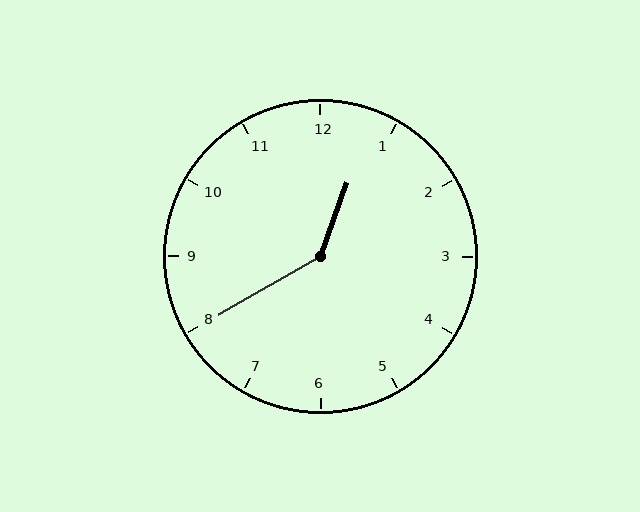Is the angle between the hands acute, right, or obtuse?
It is obtuse.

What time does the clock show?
12:40.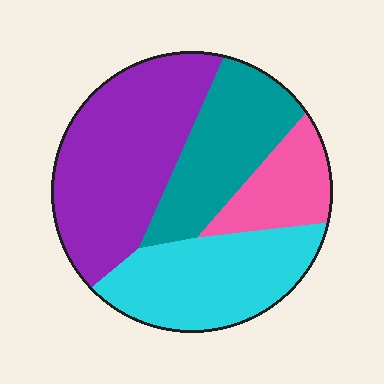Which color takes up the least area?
Pink, at roughly 15%.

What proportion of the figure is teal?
Teal covers about 25% of the figure.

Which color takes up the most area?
Purple, at roughly 35%.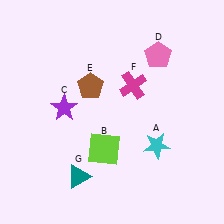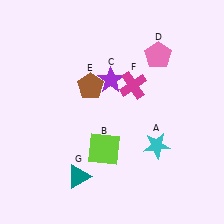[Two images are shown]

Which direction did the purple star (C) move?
The purple star (C) moved right.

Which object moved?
The purple star (C) moved right.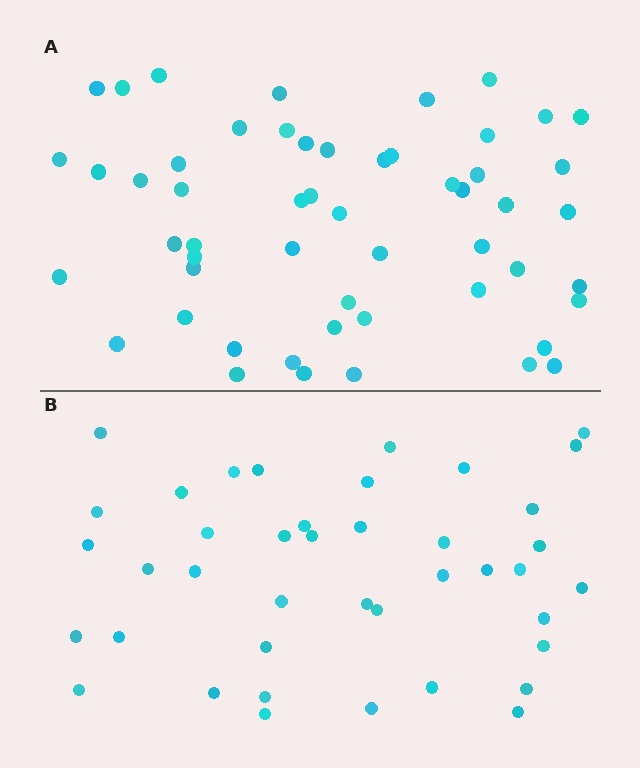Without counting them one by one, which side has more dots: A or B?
Region A (the top region) has more dots.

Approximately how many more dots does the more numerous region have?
Region A has approximately 15 more dots than region B.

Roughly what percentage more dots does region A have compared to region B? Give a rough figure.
About 30% more.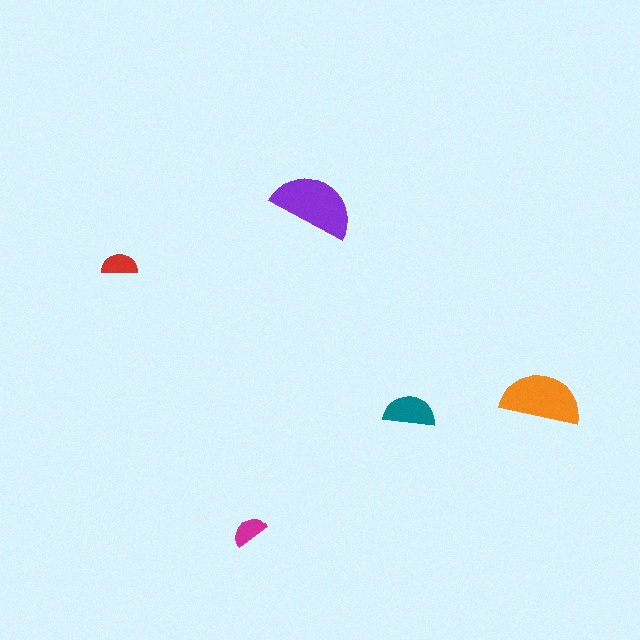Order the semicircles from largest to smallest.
the purple one, the orange one, the teal one, the red one, the magenta one.